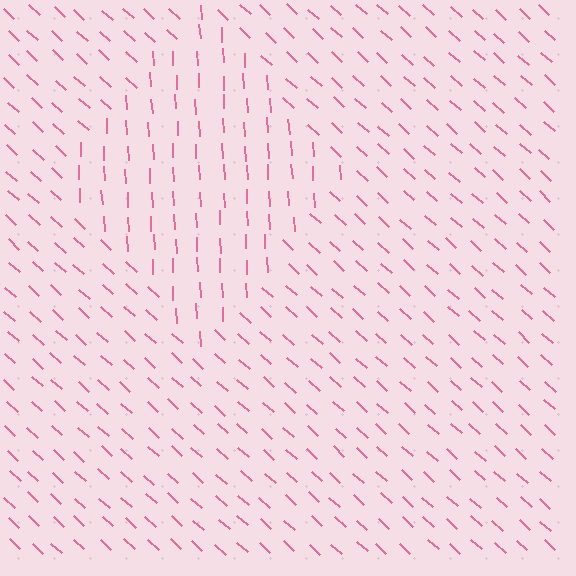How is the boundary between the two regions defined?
The boundary is defined purely by a change in line orientation (approximately 45 degrees difference). All lines are the same color and thickness.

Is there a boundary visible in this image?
Yes, there is a texture boundary formed by a change in line orientation.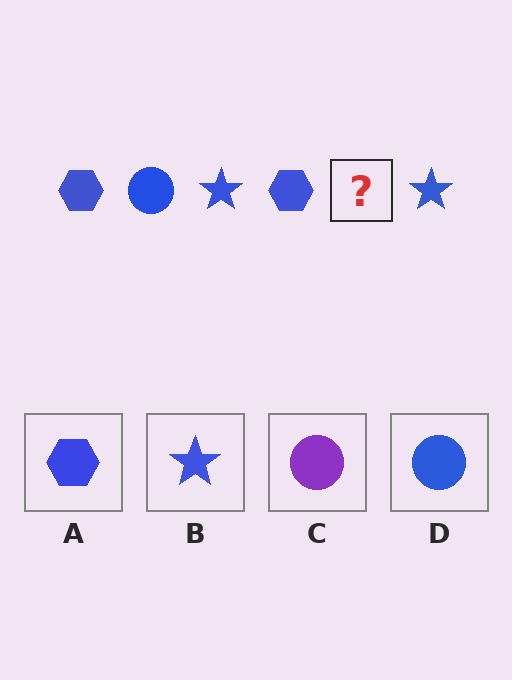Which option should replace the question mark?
Option D.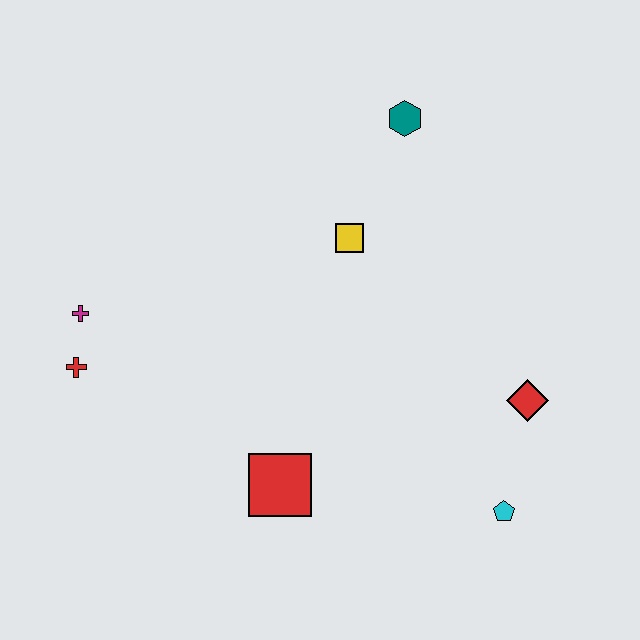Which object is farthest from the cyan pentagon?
The magenta cross is farthest from the cyan pentagon.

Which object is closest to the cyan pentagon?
The red diamond is closest to the cyan pentagon.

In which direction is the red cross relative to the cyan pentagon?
The red cross is to the left of the cyan pentagon.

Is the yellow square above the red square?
Yes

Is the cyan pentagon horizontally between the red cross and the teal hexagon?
No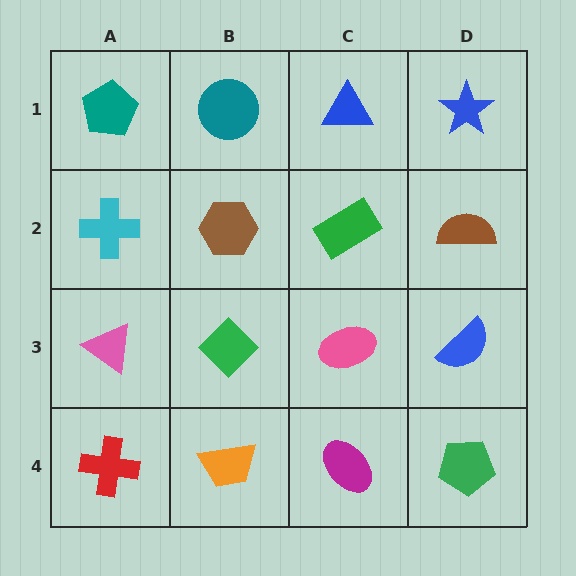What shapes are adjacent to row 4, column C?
A pink ellipse (row 3, column C), an orange trapezoid (row 4, column B), a green pentagon (row 4, column D).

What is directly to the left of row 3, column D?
A pink ellipse.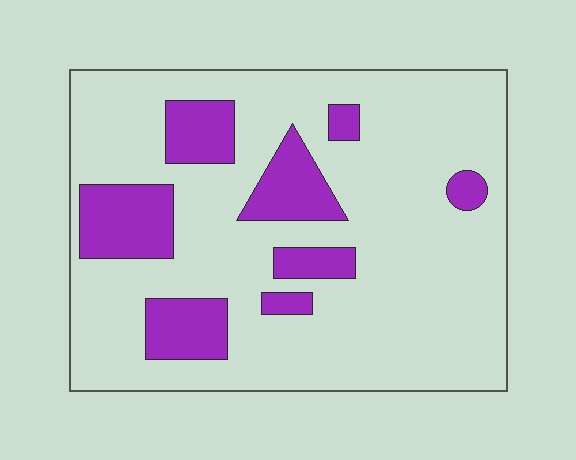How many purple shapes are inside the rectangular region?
8.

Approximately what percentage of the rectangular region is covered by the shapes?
Approximately 20%.